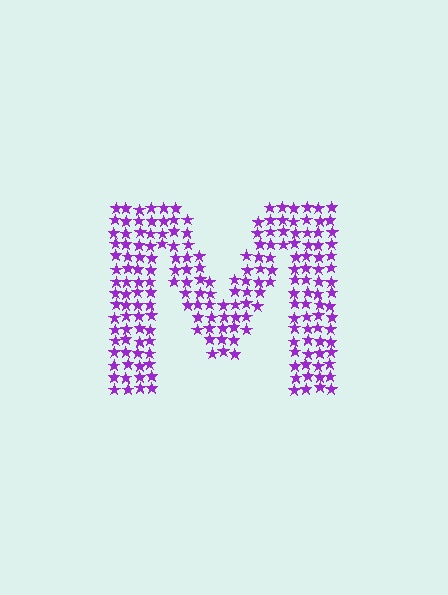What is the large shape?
The large shape is the letter M.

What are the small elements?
The small elements are stars.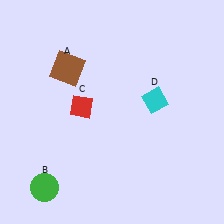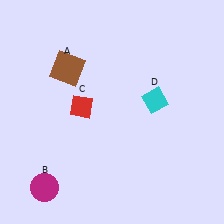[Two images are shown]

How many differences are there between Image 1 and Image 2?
There is 1 difference between the two images.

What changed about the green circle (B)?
In Image 1, B is green. In Image 2, it changed to magenta.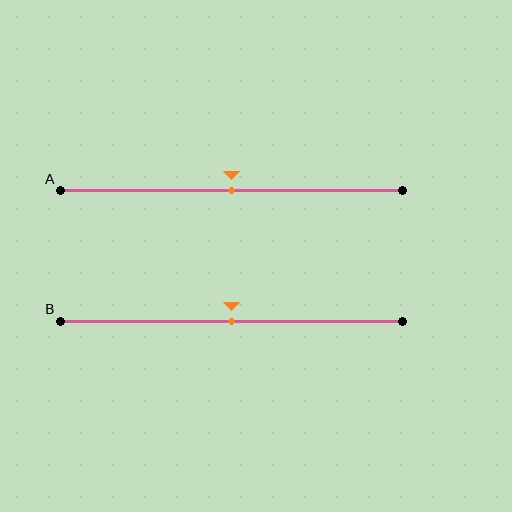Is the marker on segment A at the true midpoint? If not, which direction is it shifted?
Yes, the marker on segment A is at the true midpoint.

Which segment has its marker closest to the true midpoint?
Segment A has its marker closest to the true midpoint.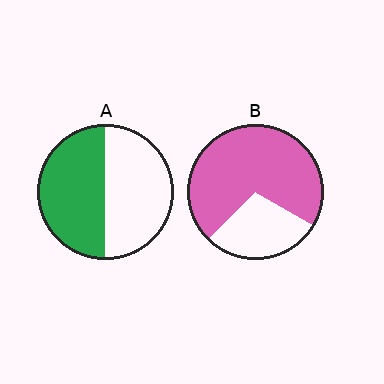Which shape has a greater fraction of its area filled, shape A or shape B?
Shape B.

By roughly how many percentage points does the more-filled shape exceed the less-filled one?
By roughly 20 percentage points (B over A).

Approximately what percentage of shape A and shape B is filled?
A is approximately 50% and B is approximately 70%.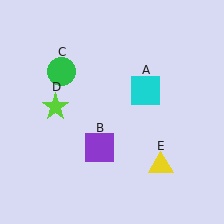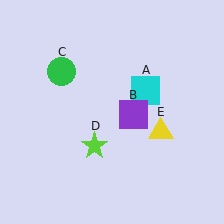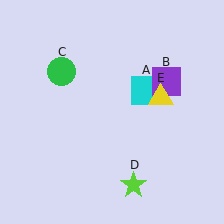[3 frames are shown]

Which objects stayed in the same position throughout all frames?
Cyan square (object A) and green circle (object C) remained stationary.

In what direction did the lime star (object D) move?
The lime star (object D) moved down and to the right.